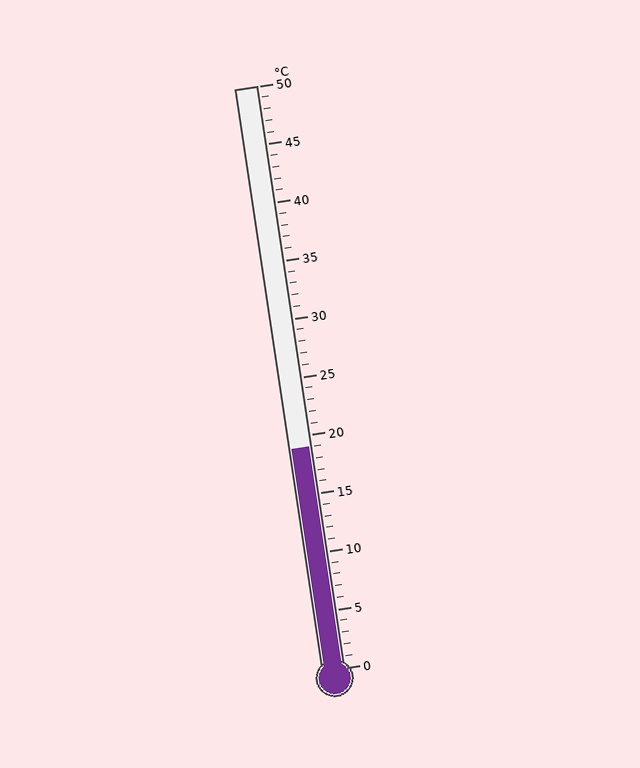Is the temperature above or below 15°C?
The temperature is above 15°C.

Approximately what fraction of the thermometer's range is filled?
The thermometer is filled to approximately 40% of its range.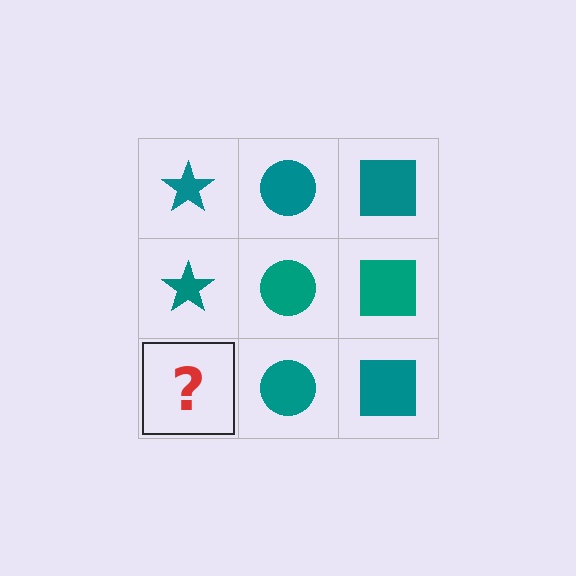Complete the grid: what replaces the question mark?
The question mark should be replaced with a teal star.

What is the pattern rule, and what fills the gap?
The rule is that each column has a consistent shape. The gap should be filled with a teal star.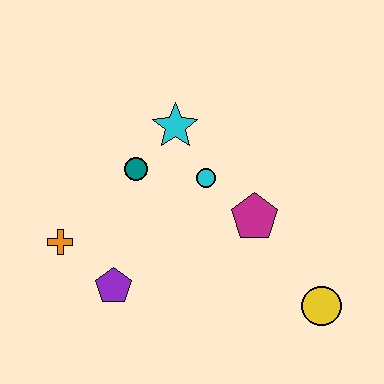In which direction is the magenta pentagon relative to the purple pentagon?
The magenta pentagon is to the right of the purple pentagon.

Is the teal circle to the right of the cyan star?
No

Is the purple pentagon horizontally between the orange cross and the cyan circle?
Yes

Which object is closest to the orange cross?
The purple pentagon is closest to the orange cross.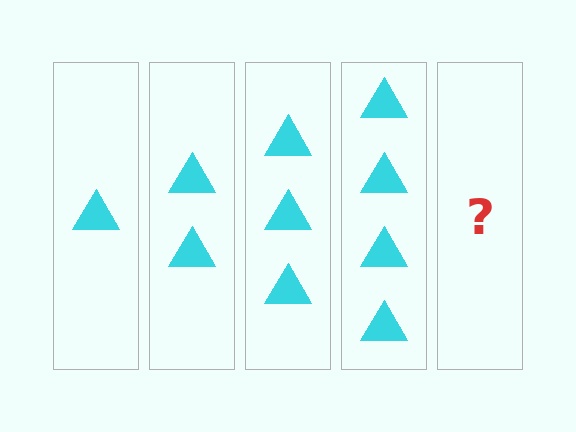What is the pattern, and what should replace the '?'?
The pattern is that each step adds one more triangle. The '?' should be 5 triangles.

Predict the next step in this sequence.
The next step is 5 triangles.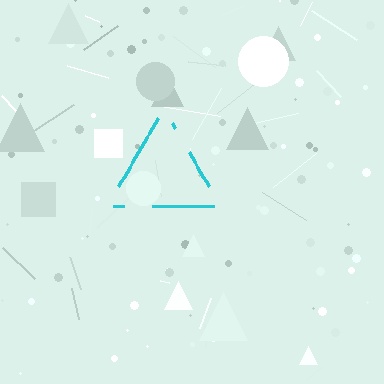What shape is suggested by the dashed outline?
The dashed outline suggests a triangle.